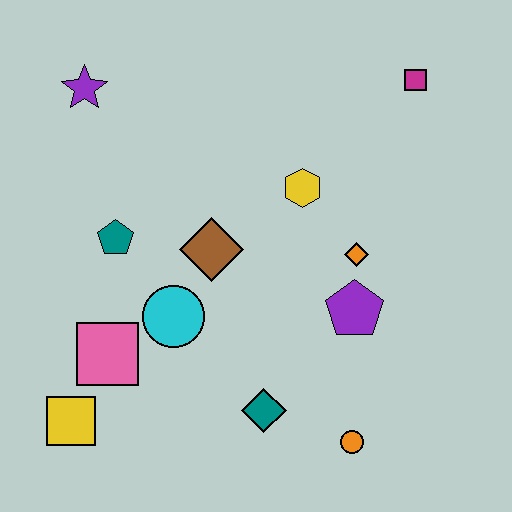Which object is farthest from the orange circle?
The purple star is farthest from the orange circle.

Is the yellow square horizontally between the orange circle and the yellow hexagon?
No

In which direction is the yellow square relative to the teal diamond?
The yellow square is to the left of the teal diamond.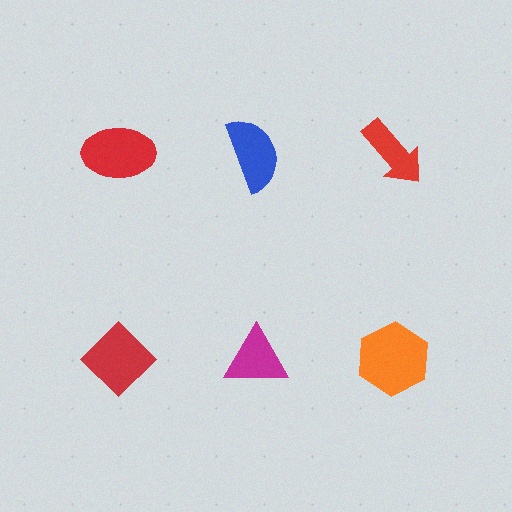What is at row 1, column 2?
A blue semicircle.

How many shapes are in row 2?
3 shapes.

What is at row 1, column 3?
A red arrow.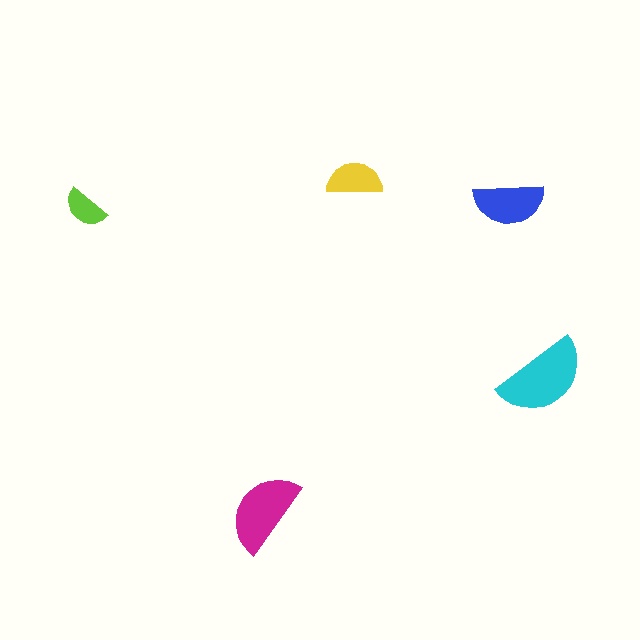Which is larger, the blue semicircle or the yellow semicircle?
The blue one.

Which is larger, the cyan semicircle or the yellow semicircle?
The cyan one.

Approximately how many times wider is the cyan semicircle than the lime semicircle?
About 2 times wider.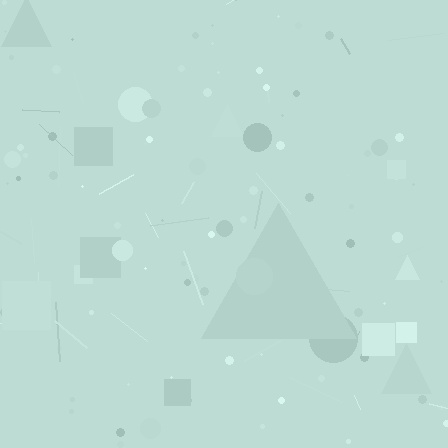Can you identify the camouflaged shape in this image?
The camouflaged shape is a triangle.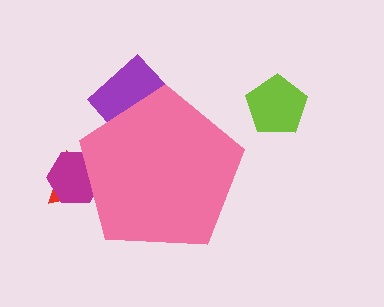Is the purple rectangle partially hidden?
Yes, the purple rectangle is partially hidden behind the pink pentagon.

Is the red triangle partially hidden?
Yes, the red triangle is partially hidden behind the pink pentagon.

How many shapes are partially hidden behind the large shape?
3 shapes are partially hidden.